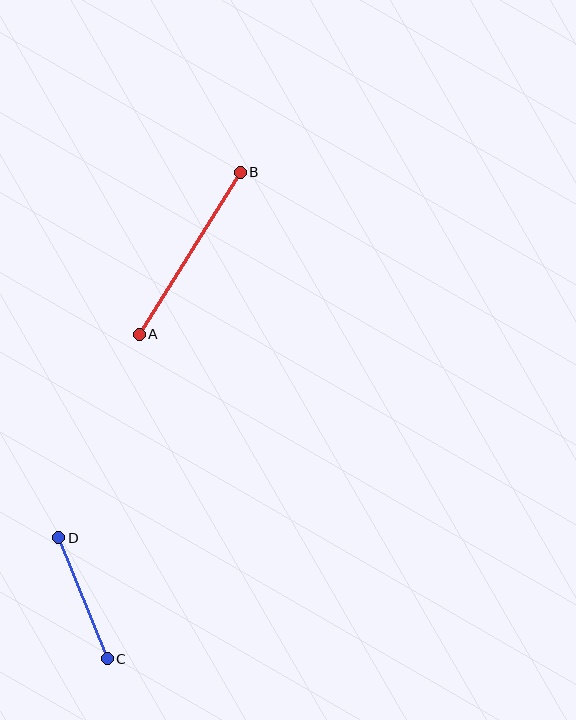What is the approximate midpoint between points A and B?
The midpoint is at approximately (190, 253) pixels.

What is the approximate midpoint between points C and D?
The midpoint is at approximately (83, 598) pixels.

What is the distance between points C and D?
The distance is approximately 130 pixels.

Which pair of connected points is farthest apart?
Points A and B are farthest apart.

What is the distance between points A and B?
The distance is approximately 191 pixels.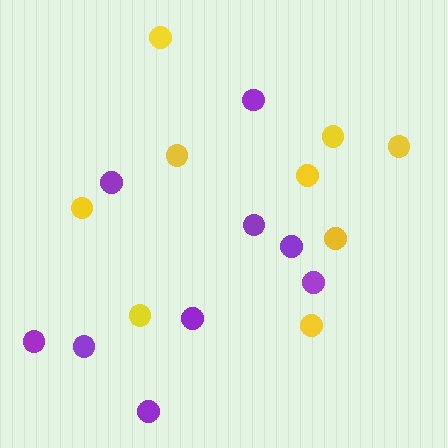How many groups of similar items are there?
There are 2 groups: one group of purple circles (9) and one group of yellow circles (9).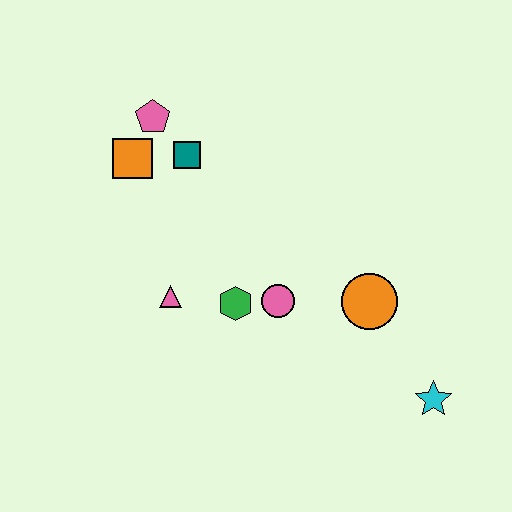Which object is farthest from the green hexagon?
The cyan star is farthest from the green hexagon.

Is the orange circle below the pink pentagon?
Yes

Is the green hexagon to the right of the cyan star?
No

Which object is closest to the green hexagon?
The pink circle is closest to the green hexagon.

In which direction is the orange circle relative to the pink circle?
The orange circle is to the right of the pink circle.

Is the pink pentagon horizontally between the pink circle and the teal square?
No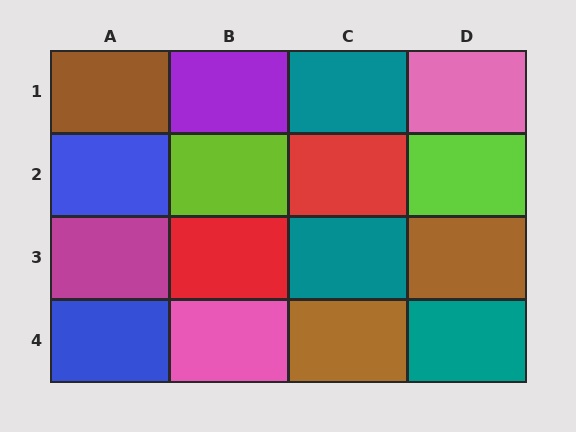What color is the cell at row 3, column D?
Brown.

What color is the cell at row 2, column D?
Lime.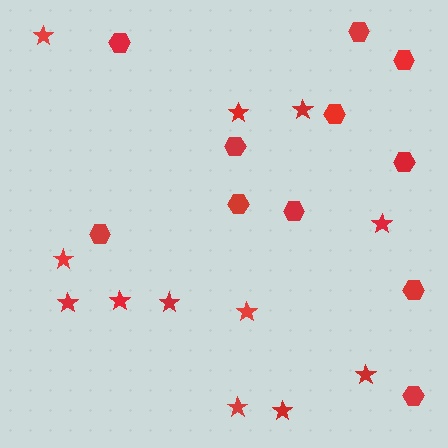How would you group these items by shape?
There are 2 groups: one group of stars (12) and one group of hexagons (11).